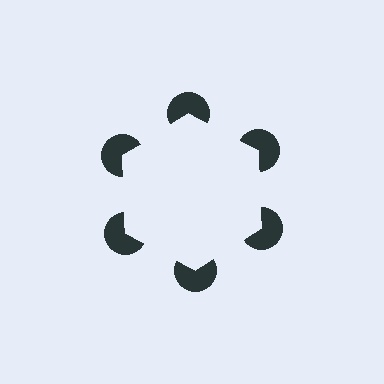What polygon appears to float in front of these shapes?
An illusory hexagon — its edges are inferred from the aligned wedge cuts in the pac-man discs, not physically drawn.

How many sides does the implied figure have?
6 sides.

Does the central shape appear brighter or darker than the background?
It typically appears slightly brighter than the background, even though no actual brightness change is drawn.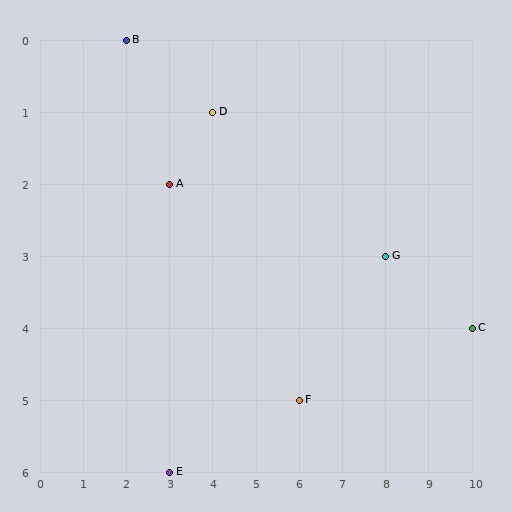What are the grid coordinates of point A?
Point A is at grid coordinates (3, 2).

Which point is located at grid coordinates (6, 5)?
Point F is at (6, 5).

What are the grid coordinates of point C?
Point C is at grid coordinates (10, 4).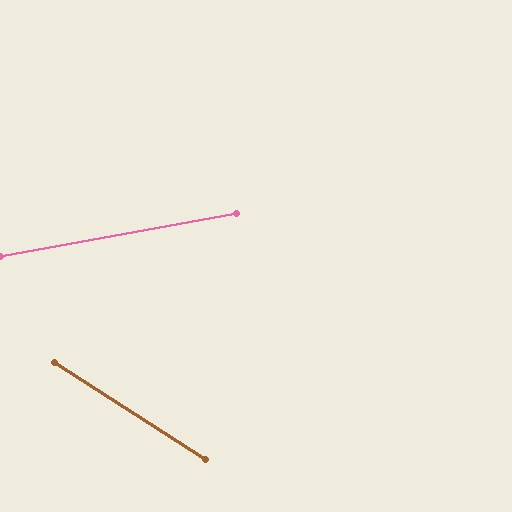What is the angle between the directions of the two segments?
Approximately 43 degrees.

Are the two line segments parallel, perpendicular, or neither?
Neither parallel nor perpendicular — they differ by about 43°.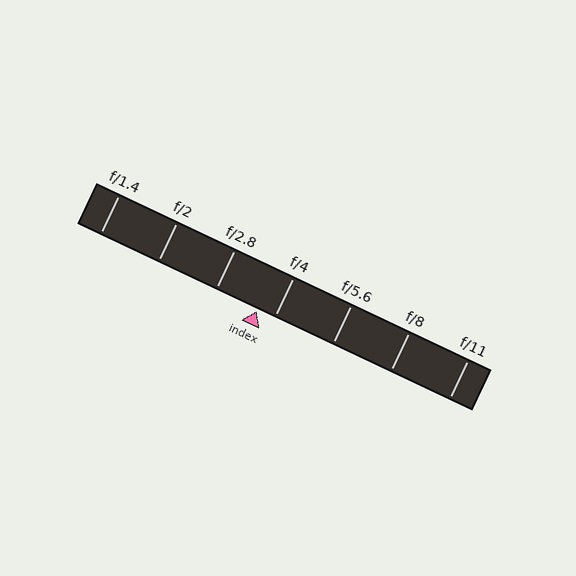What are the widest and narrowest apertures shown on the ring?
The widest aperture shown is f/1.4 and the narrowest is f/11.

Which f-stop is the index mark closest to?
The index mark is closest to f/4.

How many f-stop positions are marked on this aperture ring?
There are 7 f-stop positions marked.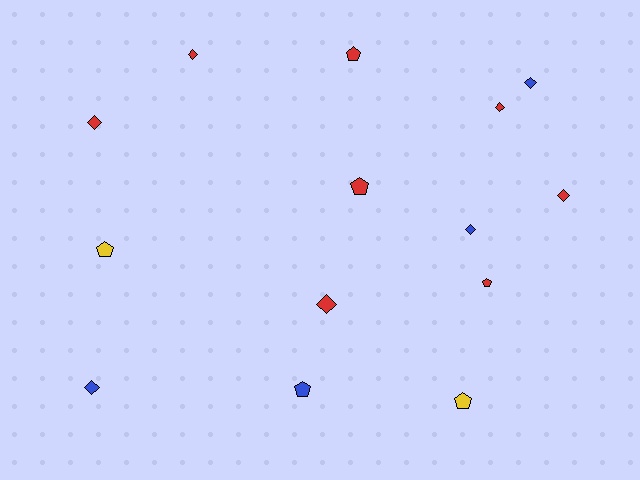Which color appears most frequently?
Red, with 8 objects.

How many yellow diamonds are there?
There are no yellow diamonds.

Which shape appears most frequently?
Diamond, with 8 objects.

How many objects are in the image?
There are 14 objects.